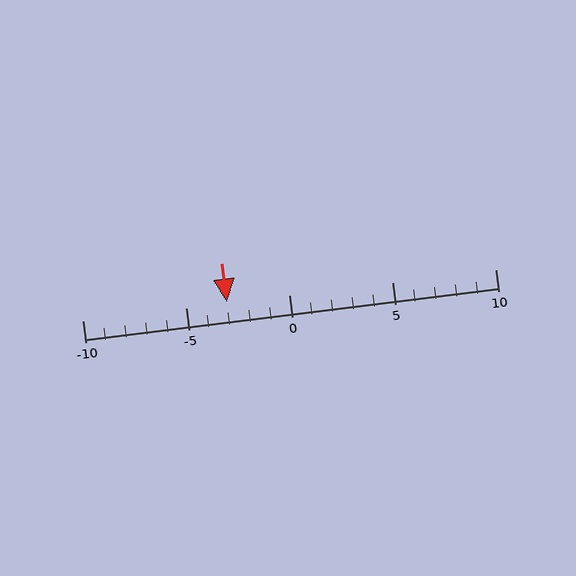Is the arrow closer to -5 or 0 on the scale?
The arrow is closer to -5.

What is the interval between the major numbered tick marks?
The major tick marks are spaced 5 units apart.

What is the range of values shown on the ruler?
The ruler shows values from -10 to 10.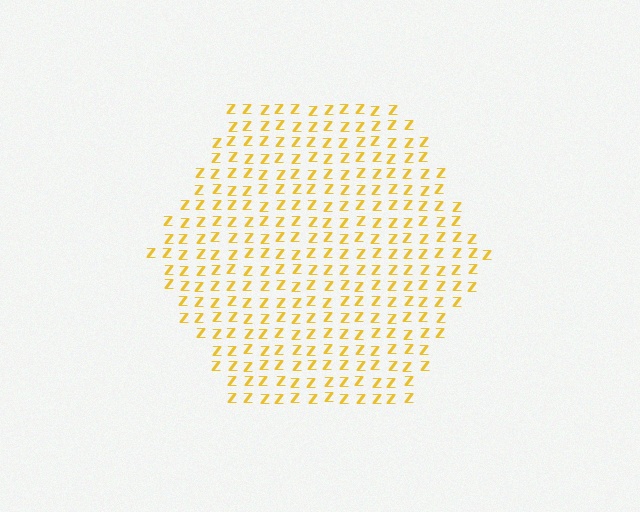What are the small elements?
The small elements are letter Z's.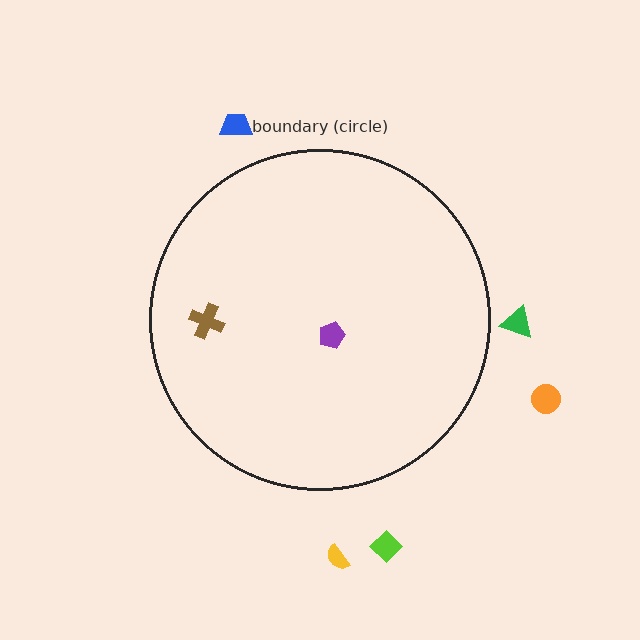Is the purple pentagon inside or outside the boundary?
Inside.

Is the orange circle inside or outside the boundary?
Outside.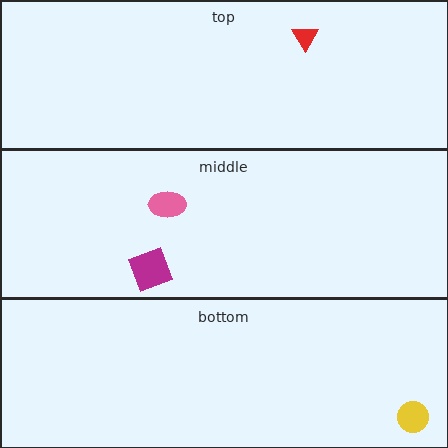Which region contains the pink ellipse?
The middle region.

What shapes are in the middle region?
The pink ellipse, the magenta square.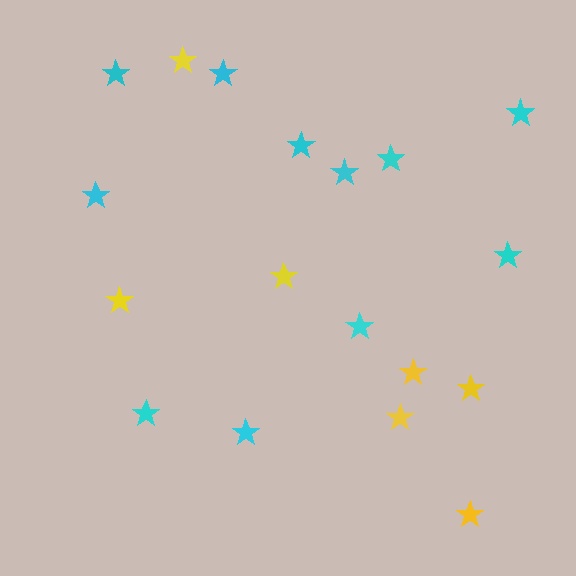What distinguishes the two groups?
There are 2 groups: one group of cyan stars (11) and one group of yellow stars (7).